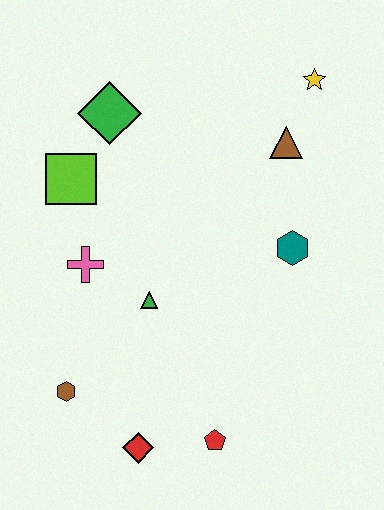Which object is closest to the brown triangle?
The yellow star is closest to the brown triangle.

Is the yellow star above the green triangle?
Yes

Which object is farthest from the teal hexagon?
The brown hexagon is farthest from the teal hexagon.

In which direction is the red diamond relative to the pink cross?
The red diamond is below the pink cross.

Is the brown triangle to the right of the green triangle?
Yes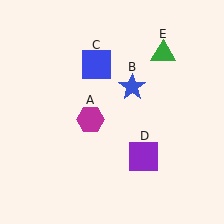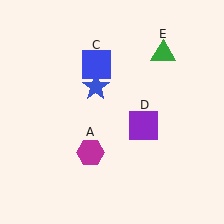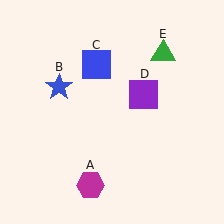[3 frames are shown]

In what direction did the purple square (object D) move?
The purple square (object D) moved up.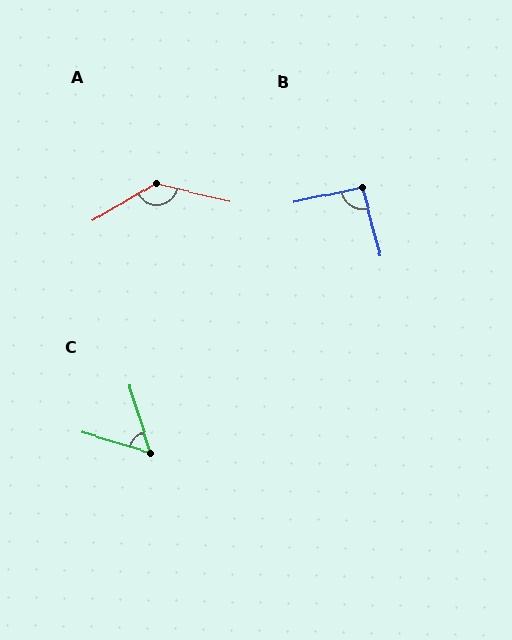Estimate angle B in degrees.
Approximately 94 degrees.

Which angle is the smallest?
C, at approximately 55 degrees.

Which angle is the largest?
A, at approximately 135 degrees.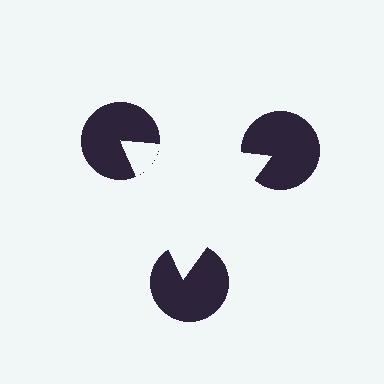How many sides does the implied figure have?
3 sides.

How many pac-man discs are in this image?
There are 3 — one at each vertex of the illusory triangle.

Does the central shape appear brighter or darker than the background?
It typically appears slightly brighter than the background, even though no actual brightness change is drawn.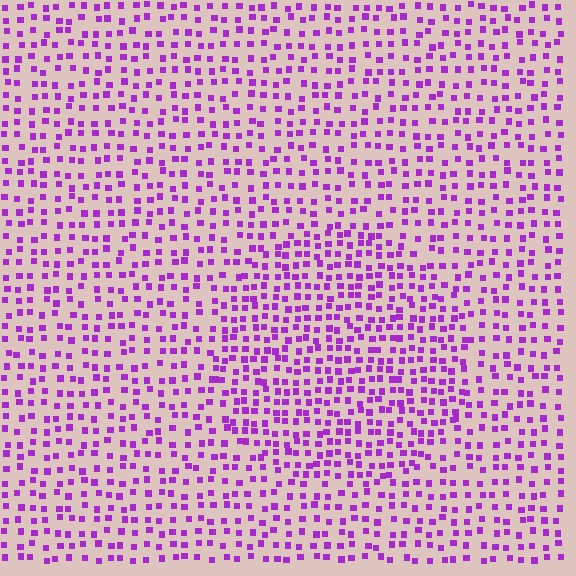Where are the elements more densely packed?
The elements are more densely packed inside the circle boundary.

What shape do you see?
I see a circle.